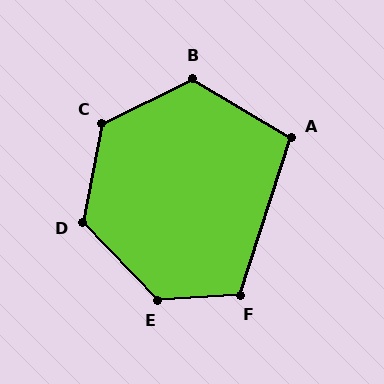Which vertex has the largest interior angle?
E, at approximately 130 degrees.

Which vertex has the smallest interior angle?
A, at approximately 103 degrees.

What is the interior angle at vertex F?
Approximately 112 degrees (obtuse).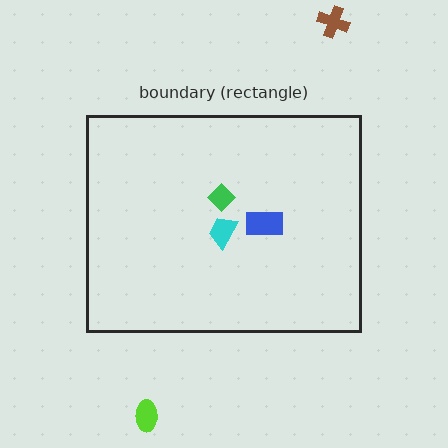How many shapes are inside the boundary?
3 inside, 2 outside.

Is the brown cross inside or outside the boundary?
Outside.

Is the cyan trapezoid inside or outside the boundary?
Inside.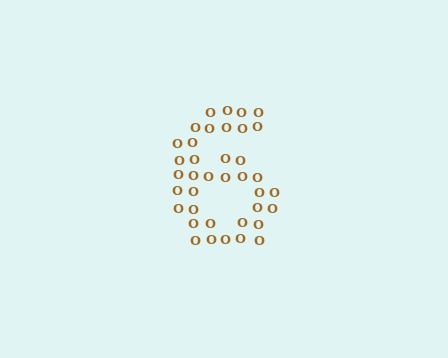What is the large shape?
The large shape is the digit 6.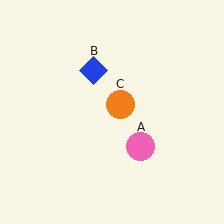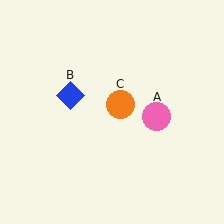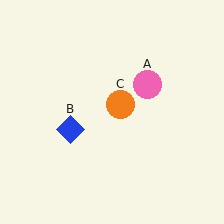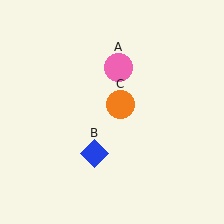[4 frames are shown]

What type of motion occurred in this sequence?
The pink circle (object A), blue diamond (object B) rotated counterclockwise around the center of the scene.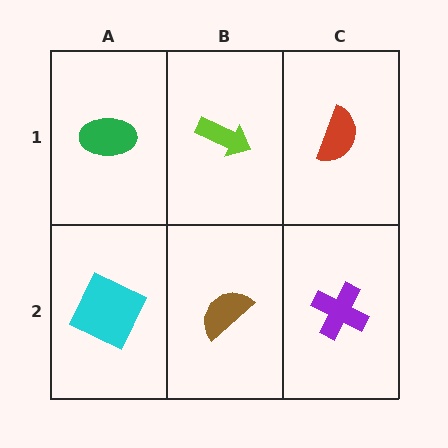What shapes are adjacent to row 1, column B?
A brown semicircle (row 2, column B), a green ellipse (row 1, column A), a red semicircle (row 1, column C).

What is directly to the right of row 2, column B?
A purple cross.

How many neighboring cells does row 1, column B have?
3.